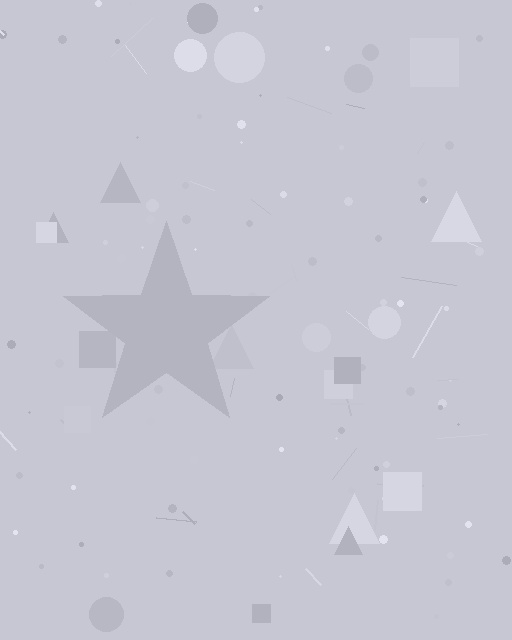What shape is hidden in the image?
A star is hidden in the image.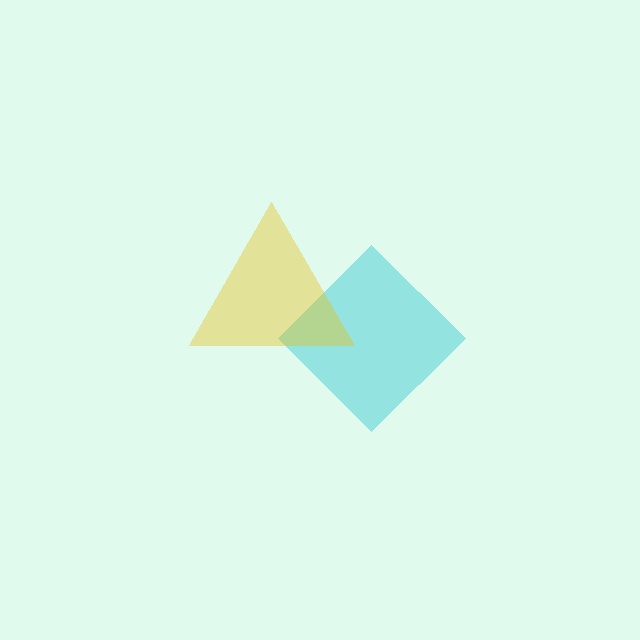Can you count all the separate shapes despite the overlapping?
Yes, there are 2 separate shapes.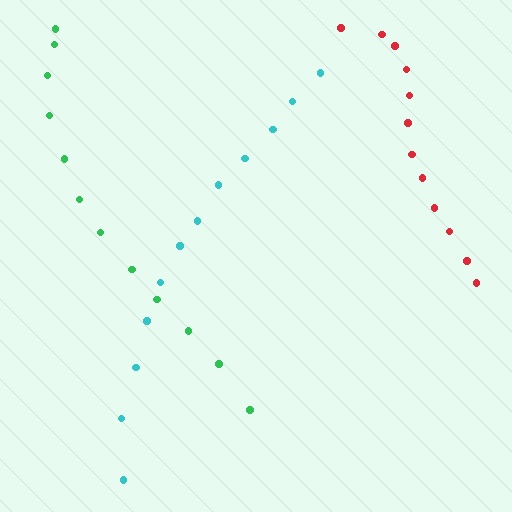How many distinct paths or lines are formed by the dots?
There are 3 distinct paths.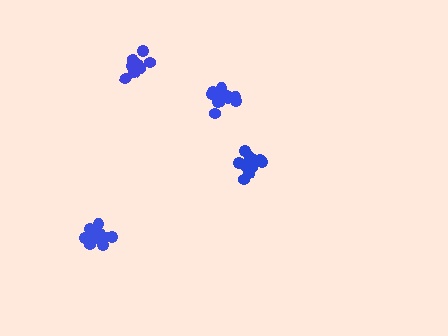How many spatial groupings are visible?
There are 4 spatial groupings.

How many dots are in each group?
Group 1: 12 dots, Group 2: 11 dots, Group 3: 10 dots, Group 4: 11 dots (44 total).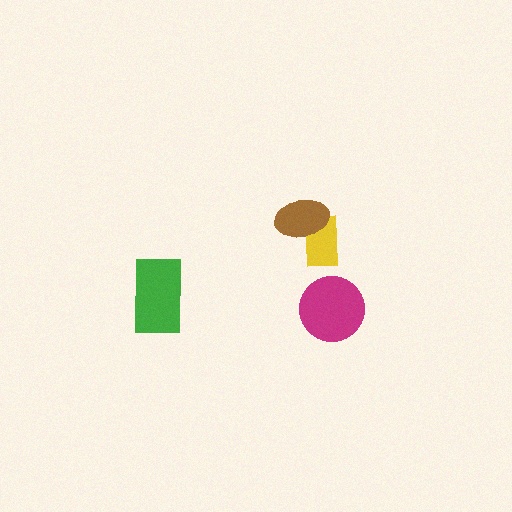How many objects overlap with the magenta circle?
0 objects overlap with the magenta circle.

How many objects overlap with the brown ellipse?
1 object overlaps with the brown ellipse.